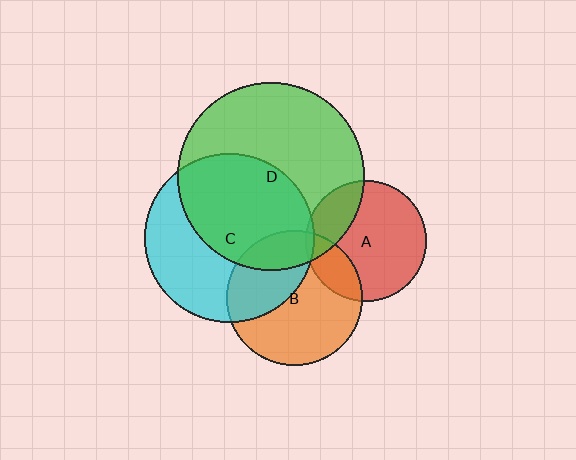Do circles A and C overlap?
Yes.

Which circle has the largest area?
Circle D (green).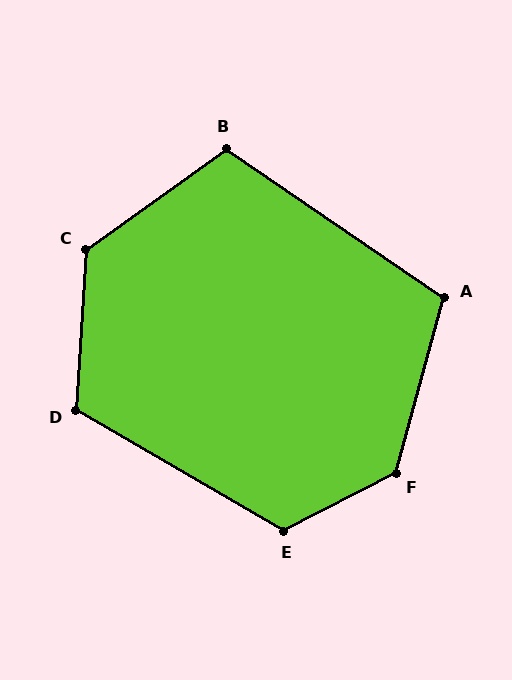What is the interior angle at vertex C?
Approximately 129 degrees (obtuse).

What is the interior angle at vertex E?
Approximately 122 degrees (obtuse).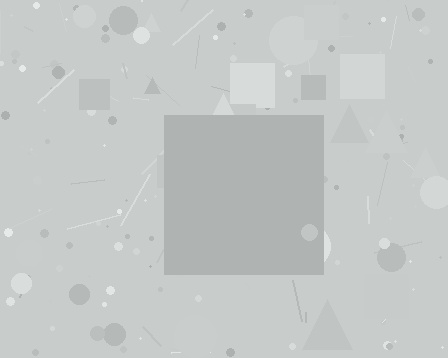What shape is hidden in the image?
A square is hidden in the image.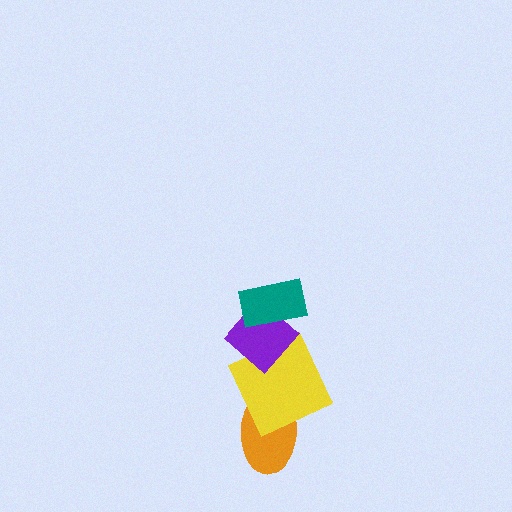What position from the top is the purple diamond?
The purple diamond is 2nd from the top.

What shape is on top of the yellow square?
The purple diamond is on top of the yellow square.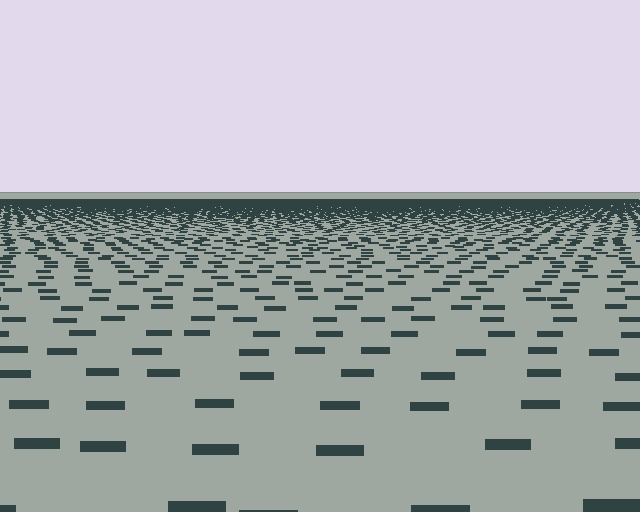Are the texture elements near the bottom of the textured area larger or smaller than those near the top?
Larger. Near the bottom, elements are closer to the viewer and appear at a bigger on-screen size.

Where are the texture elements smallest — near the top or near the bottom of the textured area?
Near the top.